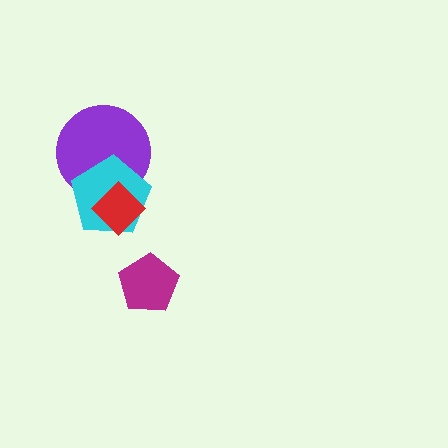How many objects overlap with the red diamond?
2 objects overlap with the red diamond.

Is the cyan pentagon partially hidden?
Yes, it is partially covered by another shape.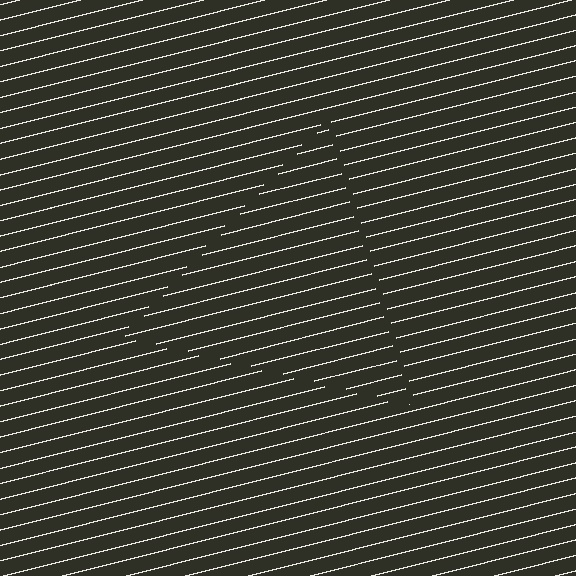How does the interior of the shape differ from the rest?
The interior of the shape contains the same grating, shifted by half a period — the contour is defined by the phase discontinuity where line-ends from the inner and outer gratings abut.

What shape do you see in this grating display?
An illusory triangle. The interior of the shape contains the same grating, shifted by half a period — the contour is defined by the phase discontinuity where line-ends from the inner and outer gratings abut.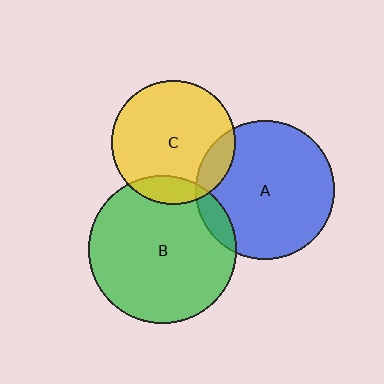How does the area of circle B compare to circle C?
Approximately 1.4 times.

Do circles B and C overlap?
Yes.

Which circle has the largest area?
Circle B (green).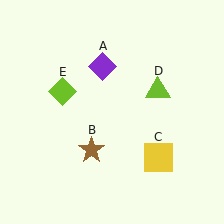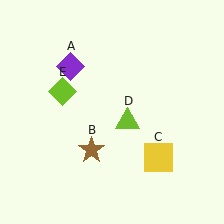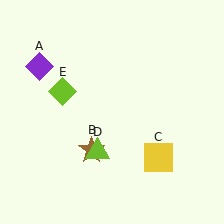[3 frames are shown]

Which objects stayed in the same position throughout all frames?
Brown star (object B) and yellow square (object C) and lime diamond (object E) remained stationary.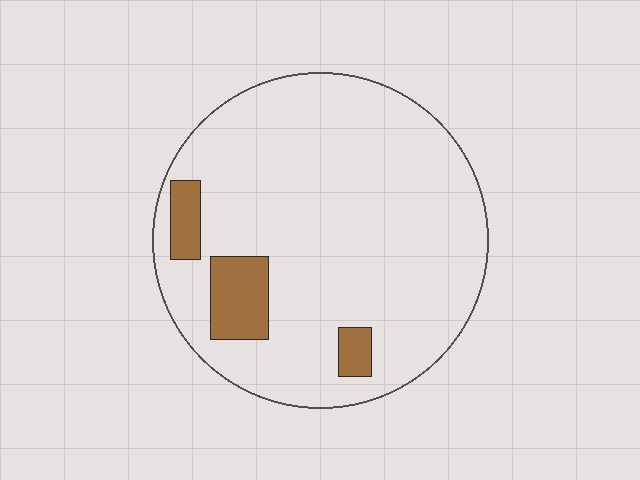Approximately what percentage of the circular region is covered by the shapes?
Approximately 10%.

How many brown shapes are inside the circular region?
3.